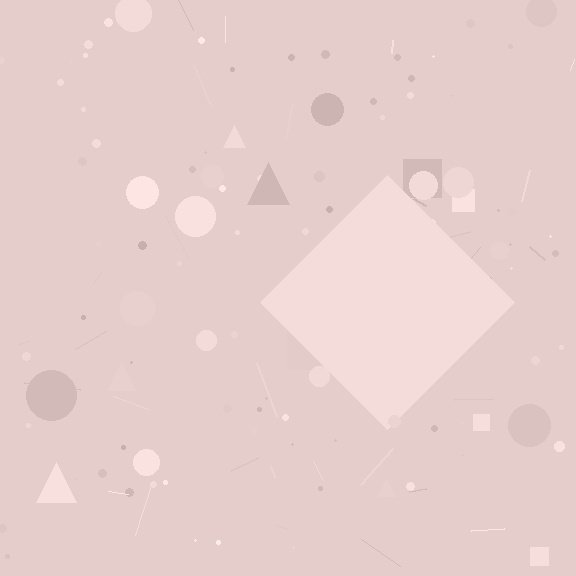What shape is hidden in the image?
A diamond is hidden in the image.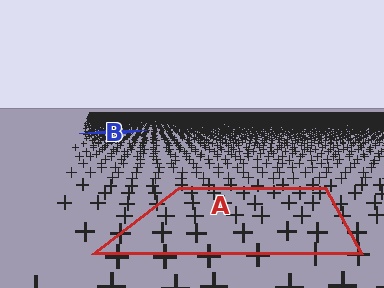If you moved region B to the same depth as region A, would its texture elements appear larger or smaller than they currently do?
They would appear larger. At a closer depth, the same texture elements are projected at a bigger on-screen size.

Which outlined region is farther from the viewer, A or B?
Region B is farther from the viewer — the texture elements inside it appear smaller and more densely packed.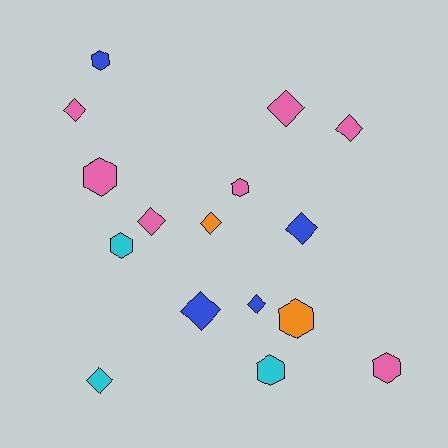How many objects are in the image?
There are 16 objects.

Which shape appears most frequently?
Diamond, with 9 objects.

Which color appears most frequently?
Pink, with 7 objects.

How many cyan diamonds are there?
There is 1 cyan diamond.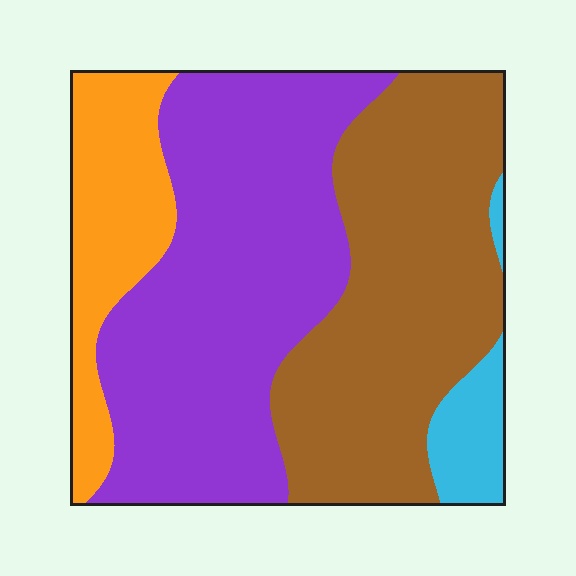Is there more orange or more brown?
Brown.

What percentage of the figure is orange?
Orange covers roughly 15% of the figure.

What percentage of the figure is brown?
Brown covers around 35% of the figure.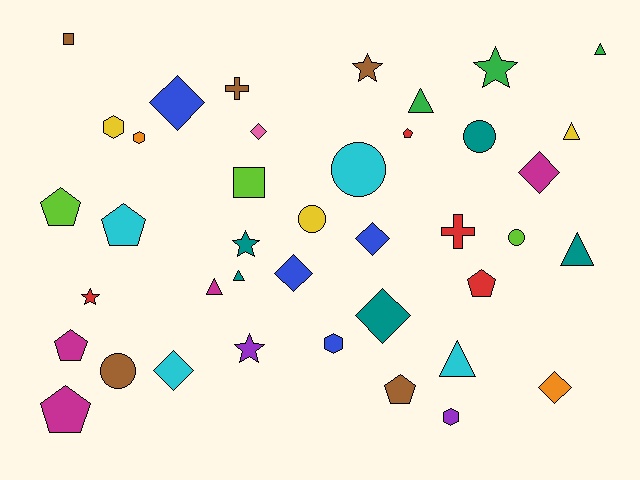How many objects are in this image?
There are 40 objects.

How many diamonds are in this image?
There are 8 diamonds.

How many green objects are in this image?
There are 3 green objects.